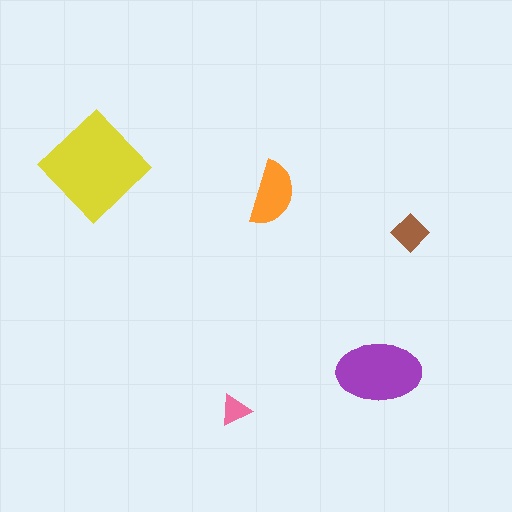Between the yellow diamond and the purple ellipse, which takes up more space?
The yellow diamond.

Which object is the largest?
The yellow diamond.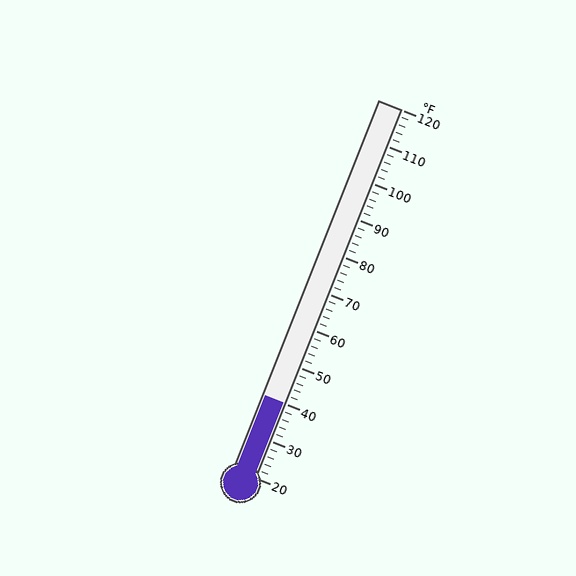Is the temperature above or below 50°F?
The temperature is below 50°F.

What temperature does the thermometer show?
The thermometer shows approximately 40°F.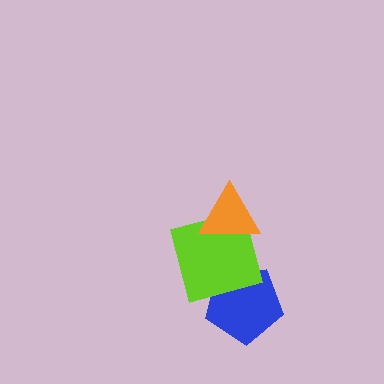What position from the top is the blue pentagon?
The blue pentagon is 3rd from the top.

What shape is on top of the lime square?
The orange triangle is on top of the lime square.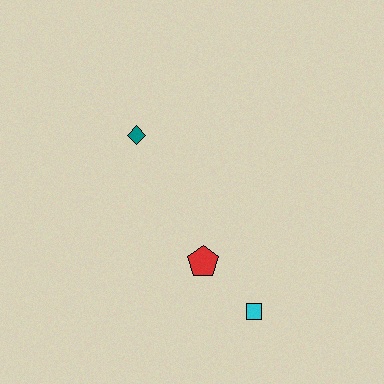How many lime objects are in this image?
There are no lime objects.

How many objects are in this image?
There are 3 objects.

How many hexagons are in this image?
There are no hexagons.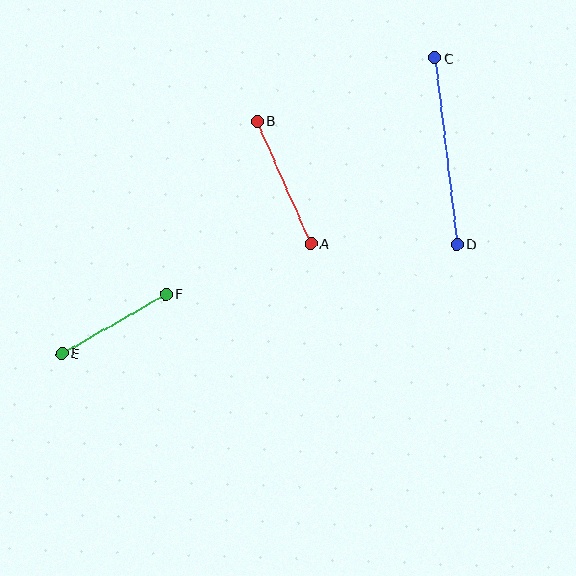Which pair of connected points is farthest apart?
Points C and D are farthest apart.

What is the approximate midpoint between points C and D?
The midpoint is at approximately (446, 151) pixels.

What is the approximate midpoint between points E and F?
The midpoint is at approximately (114, 324) pixels.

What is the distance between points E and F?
The distance is approximately 120 pixels.